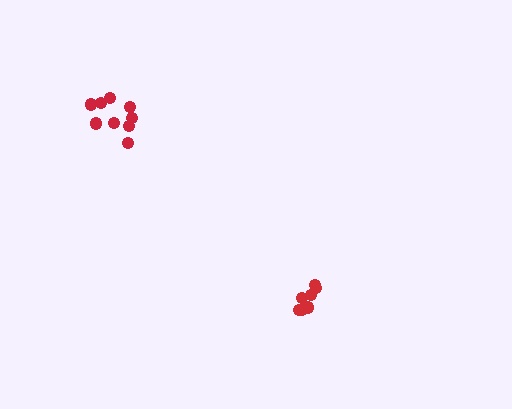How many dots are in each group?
Group 1: 8 dots, Group 2: 9 dots (17 total).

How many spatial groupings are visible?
There are 2 spatial groupings.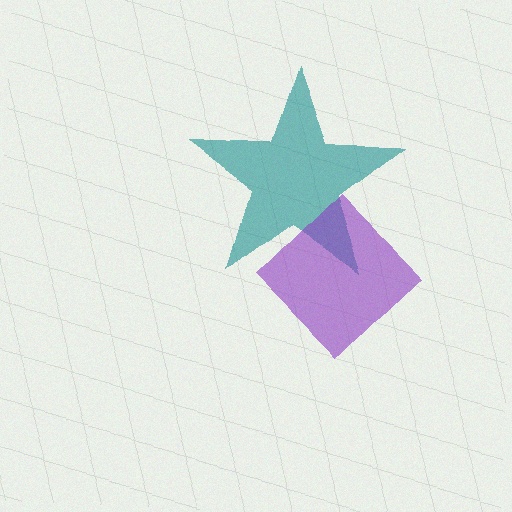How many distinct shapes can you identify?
There are 2 distinct shapes: a teal star, a purple diamond.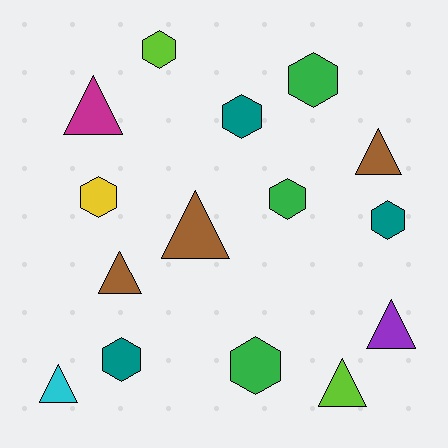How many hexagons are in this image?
There are 8 hexagons.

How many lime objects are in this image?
There are 2 lime objects.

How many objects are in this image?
There are 15 objects.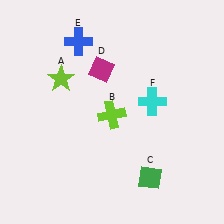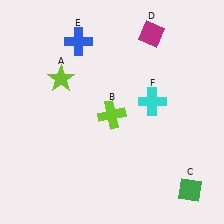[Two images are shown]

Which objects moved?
The objects that moved are: the green diamond (C), the magenta diamond (D).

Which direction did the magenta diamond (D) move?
The magenta diamond (D) moved right.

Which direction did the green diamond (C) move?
The green diamond (C) moved right.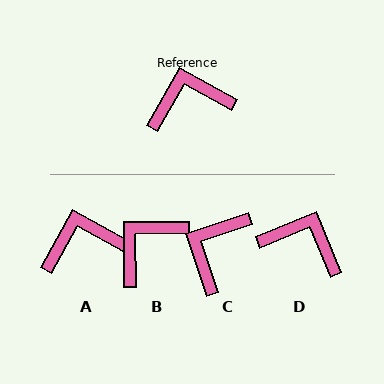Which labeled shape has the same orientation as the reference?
A.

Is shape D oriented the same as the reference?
No, it is off by about 38 degrees.